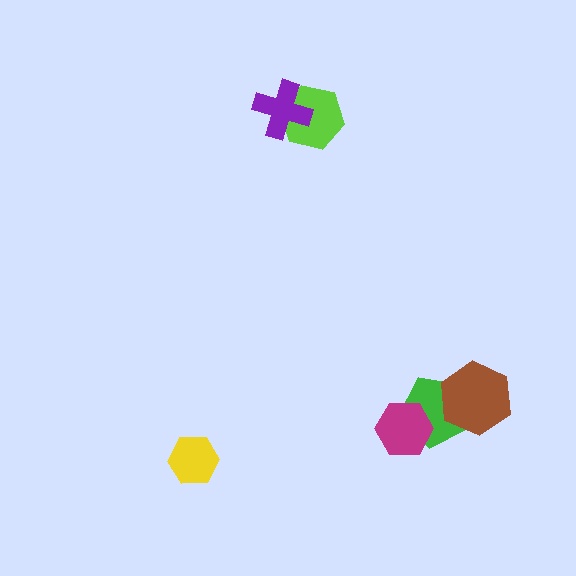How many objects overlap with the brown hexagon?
1 object overlaps with the brown hexagon.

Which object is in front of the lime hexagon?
The purple cross is in front of the lime hexagon.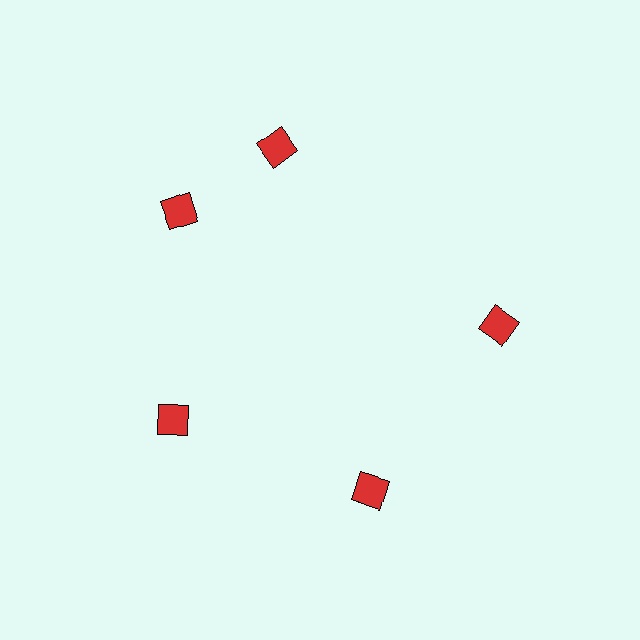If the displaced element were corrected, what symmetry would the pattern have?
It would have 5-fold rotational symmetry — the pattern would map onto itself every 72 degrees.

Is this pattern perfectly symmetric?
No. The 5 red diamonds are arranged in a ring, but one element near the 1 o'clock position is rotated out of alignment along the ring, breaking the 5-fold rotational symmetry.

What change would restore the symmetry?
The symmetry would be restored by rotating it back into even spacing with its neighbors so that all 5 diamonds sit at equal angles and equal distance from the center.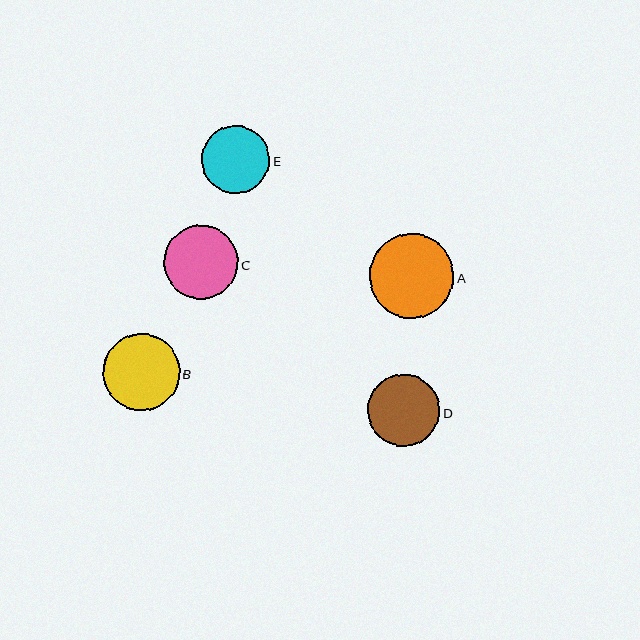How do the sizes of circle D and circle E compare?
Circle D and circle E are approximately the same size.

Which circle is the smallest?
Circle E is the smallest with a size of approximately 68 pixels.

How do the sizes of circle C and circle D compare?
Circle C and circle D are approximately the same size.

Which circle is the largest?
Circle A is the largest with a size of approximately 84 pixels.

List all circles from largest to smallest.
From largest to smallest: A, B, C, D, E.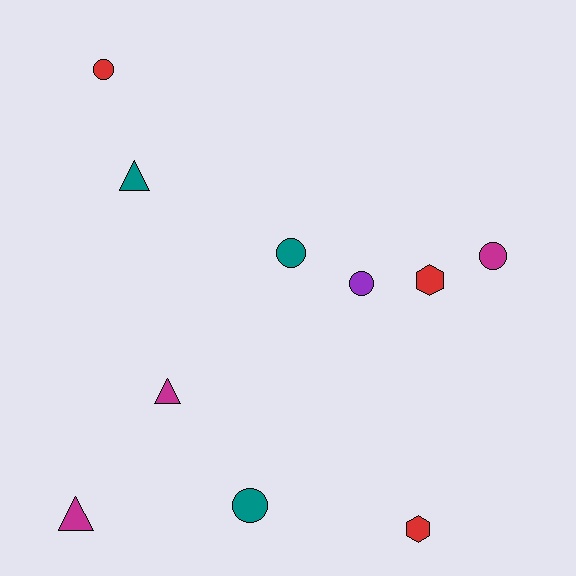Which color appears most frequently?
Magenta, with 3 objects.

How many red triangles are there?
There are no red triangles.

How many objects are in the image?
There are 10 objects.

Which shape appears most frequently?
Circle, with 5 objects.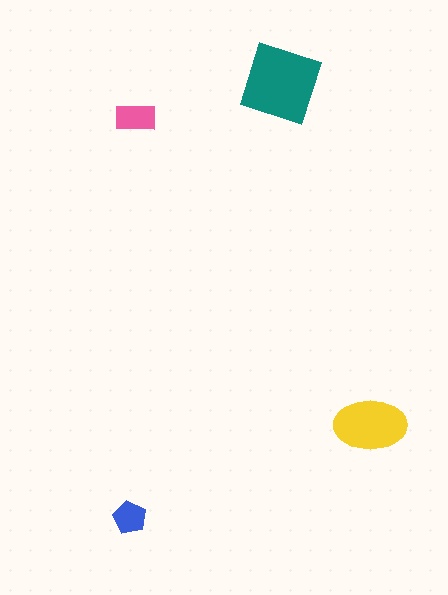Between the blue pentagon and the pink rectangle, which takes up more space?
The pink rectangle.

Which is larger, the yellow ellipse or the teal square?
The teal square.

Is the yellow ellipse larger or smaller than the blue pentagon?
Larger.